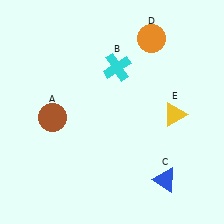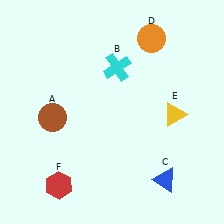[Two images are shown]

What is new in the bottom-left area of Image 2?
A red hexagon (F) was added in the bottom-left area of Image 2.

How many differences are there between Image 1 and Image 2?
There is 1 difference between the two images.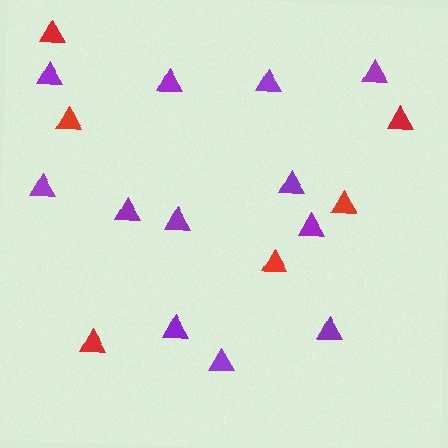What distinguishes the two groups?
There are 2 groups: one group of red triangles (6) and one group of purple triangles (12).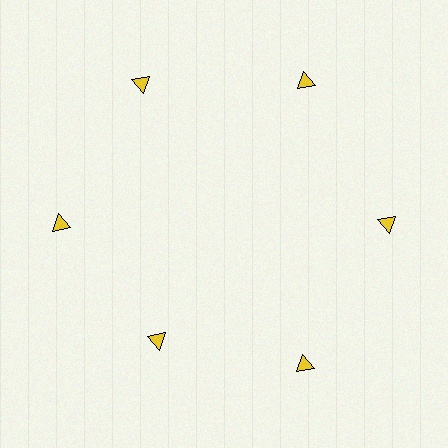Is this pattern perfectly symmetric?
No. The 6 yellow triangles are arranged in a ring, but one element near the 7 o'clock position is pulled inward toward the center, breaking the 6-fold rotational symmetry.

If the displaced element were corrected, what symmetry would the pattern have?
It would have 6-fold rotational symmetry — the pattern would map onto itself every 60 degrees.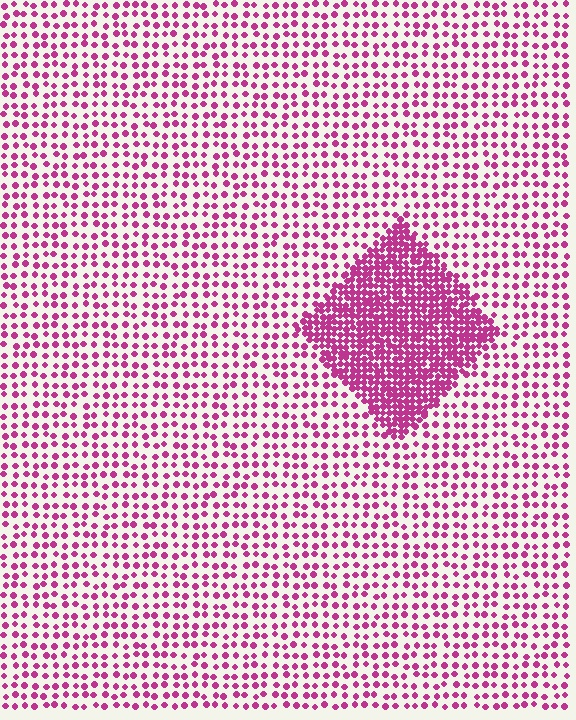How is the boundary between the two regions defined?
The boundary is defined by a change in element density (approximately 2.8x ratio). All elements are the same color, size, and shape.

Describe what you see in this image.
The image contains small magenta elements arranged at two different densities. A diamond-shaped region is visible where the elements are more densely packed than the surrounding area.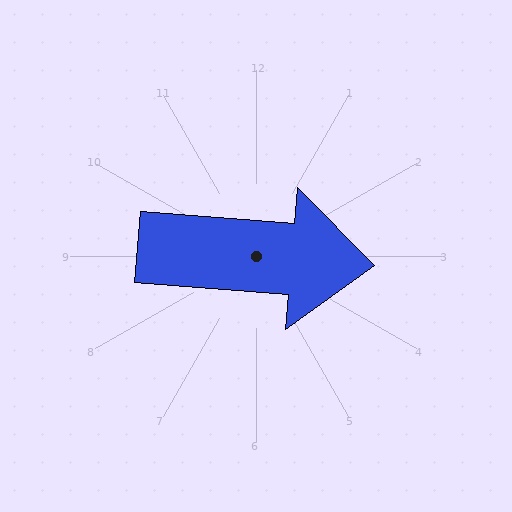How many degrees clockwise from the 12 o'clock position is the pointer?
Approximately 95 degrees.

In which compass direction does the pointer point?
East.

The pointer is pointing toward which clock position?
Roughly 3 o'clock.